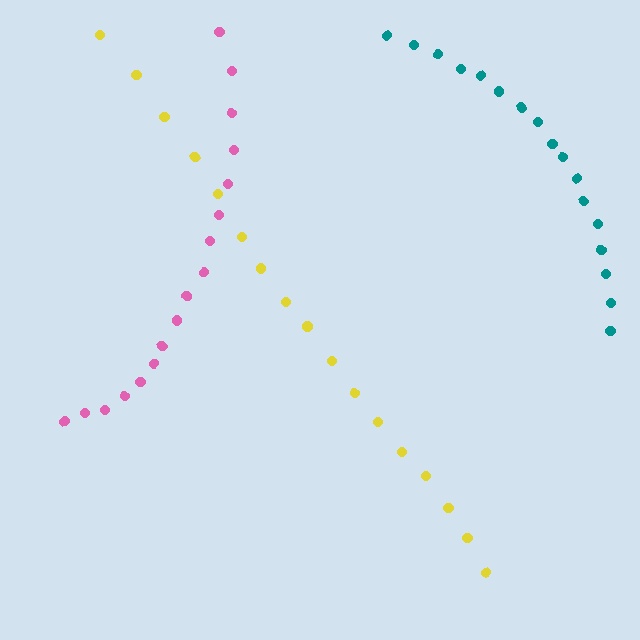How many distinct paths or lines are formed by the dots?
There are 3 distinct paths.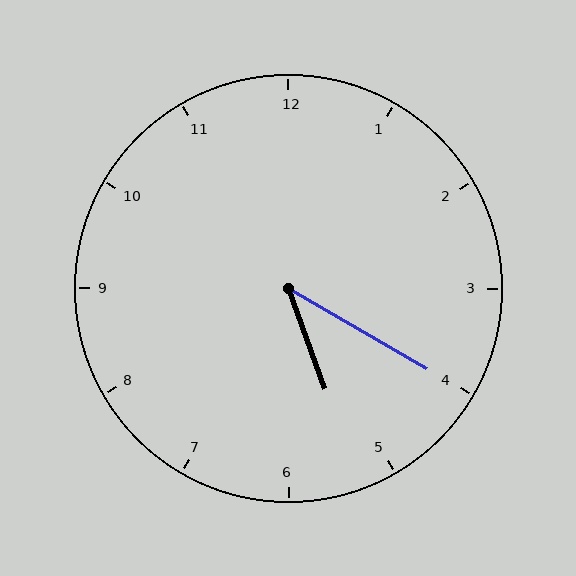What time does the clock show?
5:20.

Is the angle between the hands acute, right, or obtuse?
It is acute.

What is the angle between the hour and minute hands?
Approximately 40 degrees.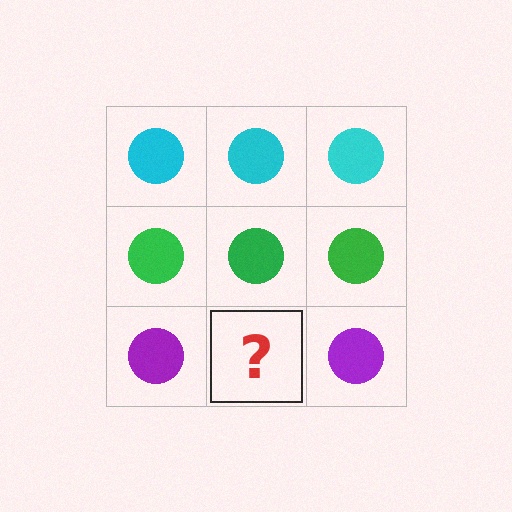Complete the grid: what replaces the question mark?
The question mark should be replaced with a purple circle.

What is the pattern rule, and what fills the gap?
The rule is that each row has a consistent color. The gap should be filled with a purple circle.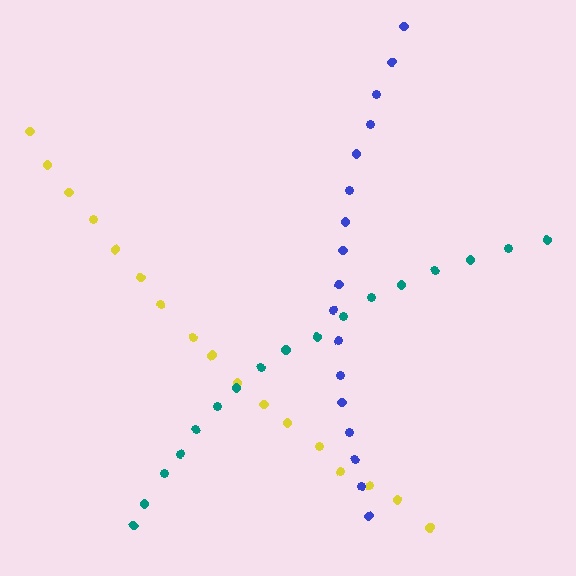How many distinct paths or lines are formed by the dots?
There are 3 distinct paths.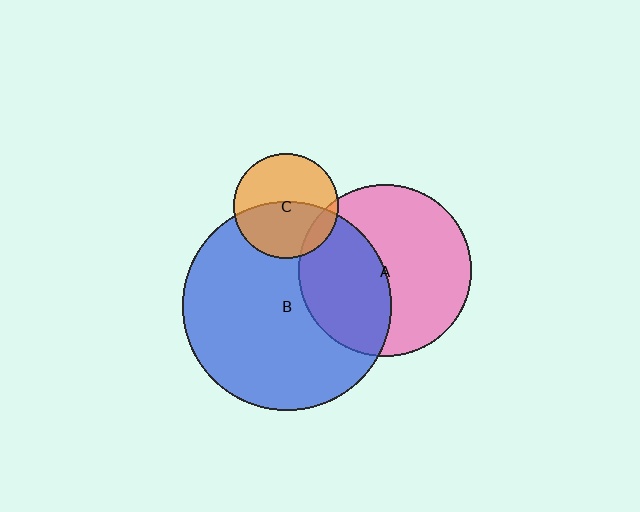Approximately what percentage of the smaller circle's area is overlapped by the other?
Approximately 10%.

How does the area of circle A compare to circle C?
Approximately 2.7 times.